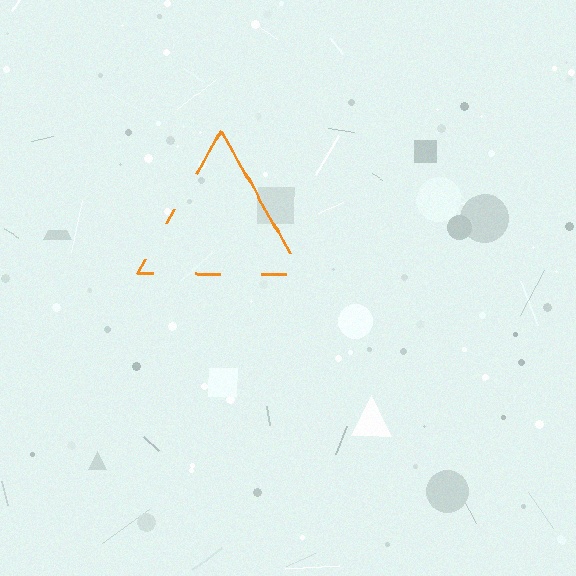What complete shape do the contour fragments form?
The contour fragments form a triangle.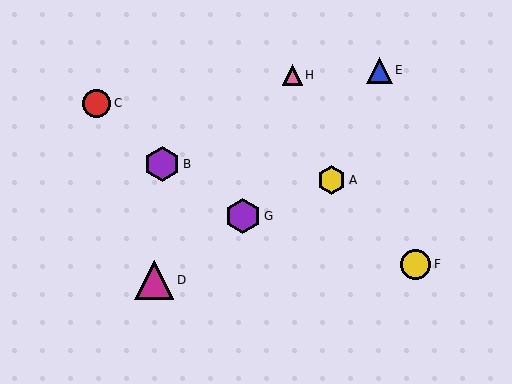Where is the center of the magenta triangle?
The center of the magenta triangle is at (154, 280).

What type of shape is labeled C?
Shape C is a red circle.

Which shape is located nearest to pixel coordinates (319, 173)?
The yellow hexagon (labeled A) at (332, 180) is nearest to that location.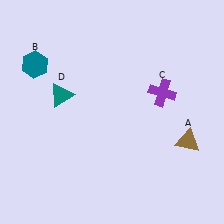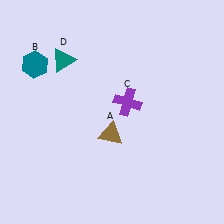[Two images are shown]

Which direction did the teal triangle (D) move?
The teal triangle (D) moved up.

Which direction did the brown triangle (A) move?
The brown triangle (A) moved left.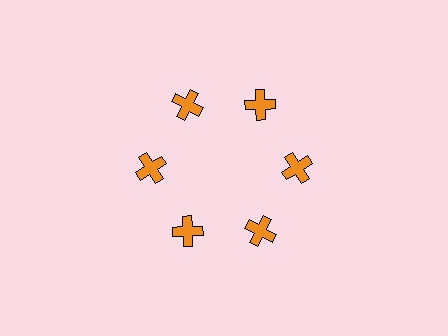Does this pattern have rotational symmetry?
Yes, this pattern has 6-fold rotational symmetry. It looks the same after rotating 60 degrees around the center.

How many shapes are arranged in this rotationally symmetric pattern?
There are 6 shapes, arranged in 6 groups of 1.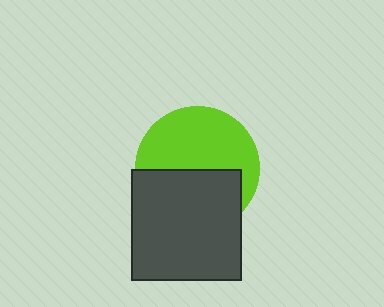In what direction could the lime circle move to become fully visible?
The lime circle could move up. That would shift it out from behind the dark gray square entirely.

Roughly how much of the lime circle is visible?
About half of it is visible (roughly 55%).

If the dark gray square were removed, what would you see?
You would see the complete lime circle.